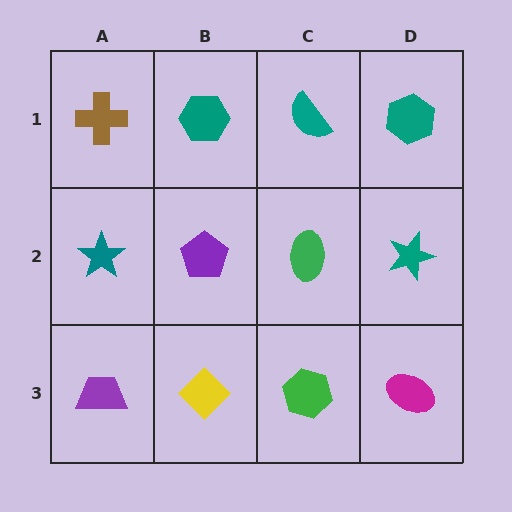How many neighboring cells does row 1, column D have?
2.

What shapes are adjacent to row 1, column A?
A teal star (row 2, column A), a teal hexagon (row 1, column B).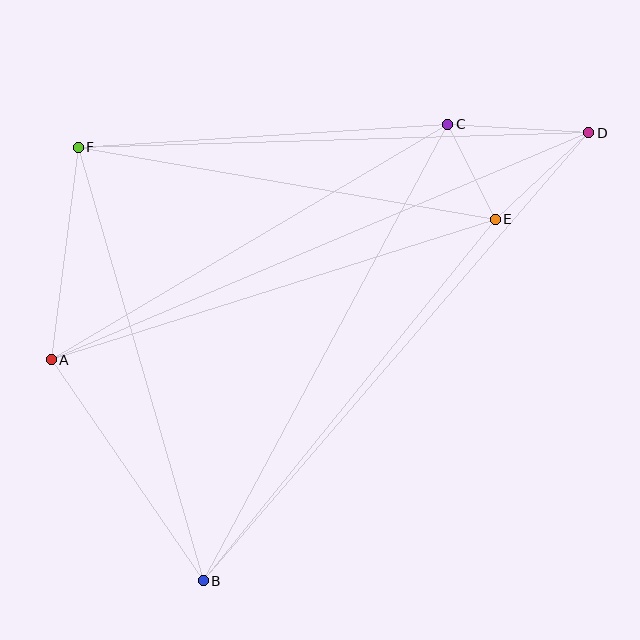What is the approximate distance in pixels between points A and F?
The distance between A and F is approximately 214 pixels.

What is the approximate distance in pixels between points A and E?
The distance between A and E is approximately 466 pixels.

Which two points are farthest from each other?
Points B and D are farthest from each other.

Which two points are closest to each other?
Points C and E are closest to each other.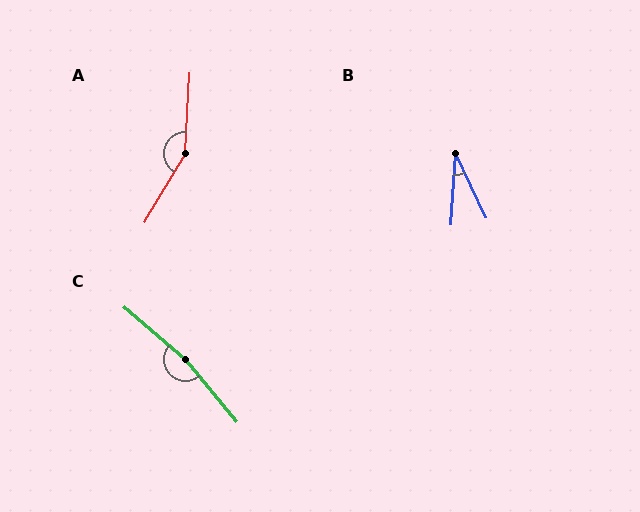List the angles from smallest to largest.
B (29°), A (153°), C (170°).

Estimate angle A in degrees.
Approximately 153 degrees.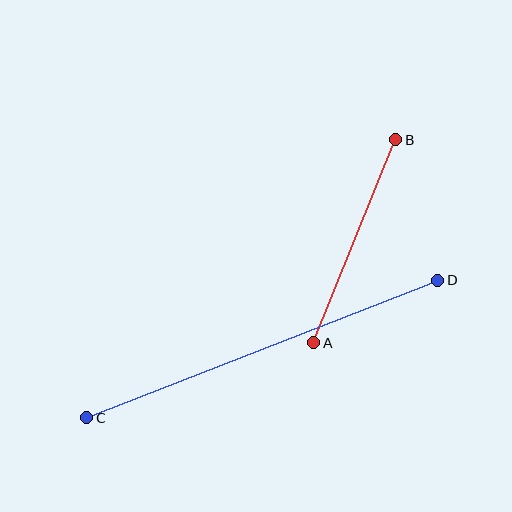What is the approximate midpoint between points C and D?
The midpoint is at approximately (262, 349) pixels.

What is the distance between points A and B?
The distance is approximately 219 pixels.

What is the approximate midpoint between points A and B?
The midpoint is at approximately (355, 241) pixels.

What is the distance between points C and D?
The distance is approximately 377 pixels.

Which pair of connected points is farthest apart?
Points C and D are farthest apart.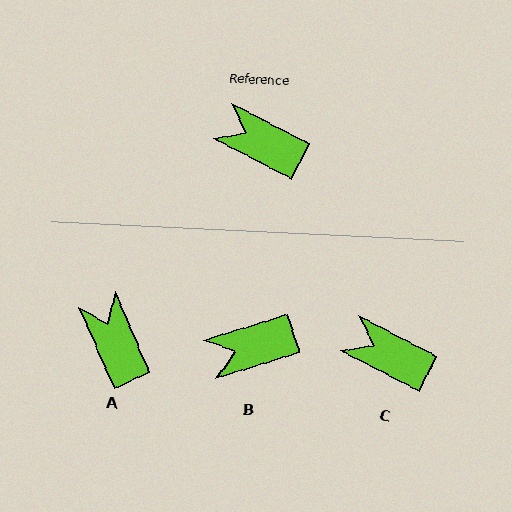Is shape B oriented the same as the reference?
No, it is off by about 45 degrees.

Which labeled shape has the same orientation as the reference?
C.